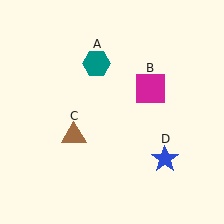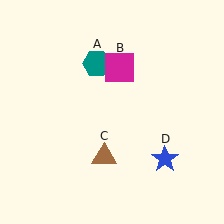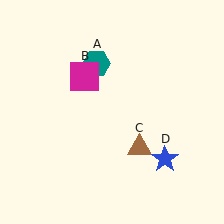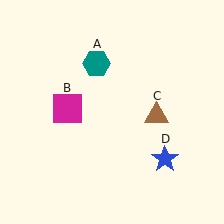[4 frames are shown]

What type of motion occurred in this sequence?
The magenta square (object B), brown triangle (object C) rotated counterclockwise around the center of the scene.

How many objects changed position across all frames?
2 objects changed position: magenta square (object B), brown triangle (object C).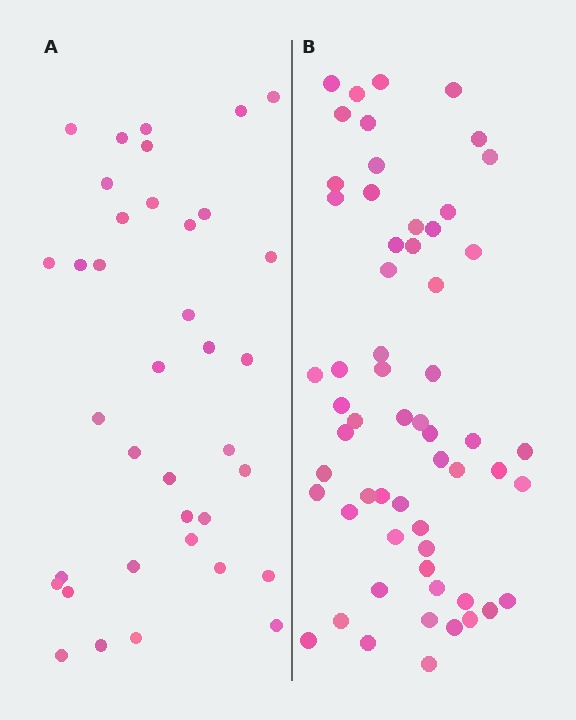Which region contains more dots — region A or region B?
Region B (the right region) has more dots.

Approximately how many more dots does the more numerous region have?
Region B has approximately 20 more dots than region A.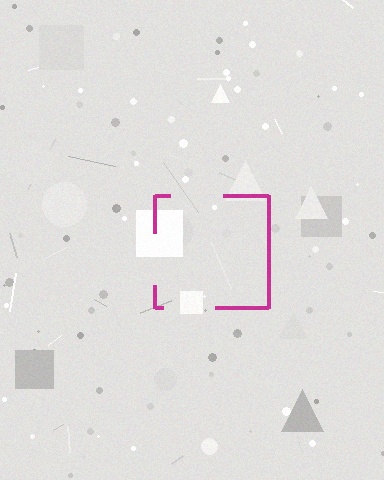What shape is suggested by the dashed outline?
The dashed outline suggests a square.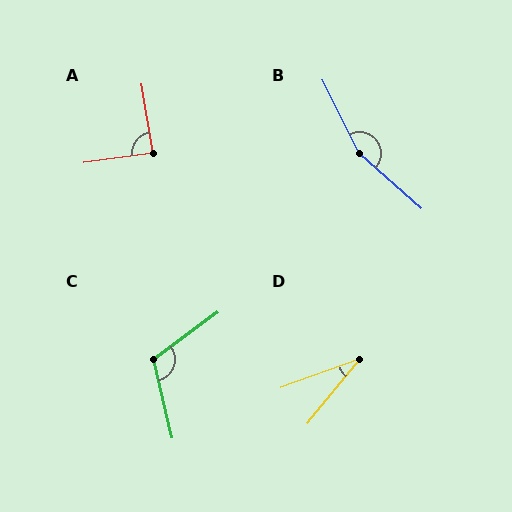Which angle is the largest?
B, at approximately 158 degrees.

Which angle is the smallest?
D, at approximately 31 degrees.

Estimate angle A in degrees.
Approximately 88 degrees.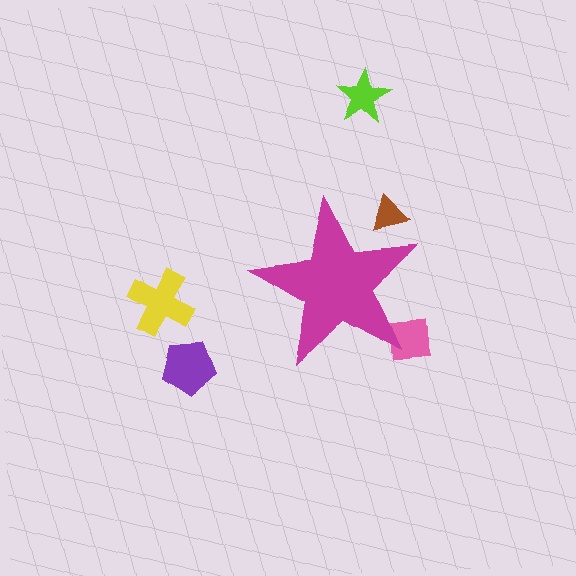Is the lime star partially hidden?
No, the lime star is fully visible.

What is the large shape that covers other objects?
A magenta star.